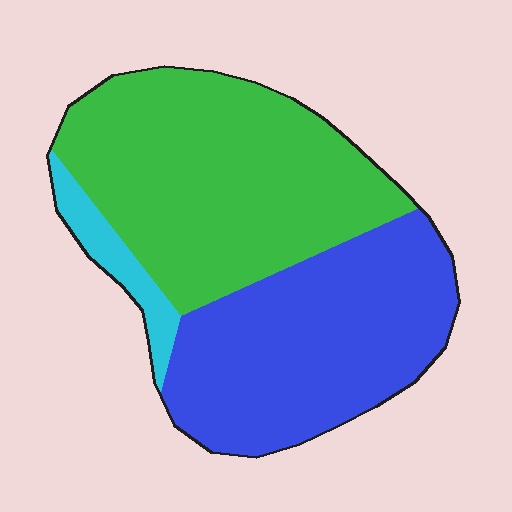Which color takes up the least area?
Cyan, at roughly 5%.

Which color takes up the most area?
Green, at roughly 50%.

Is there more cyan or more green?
Green.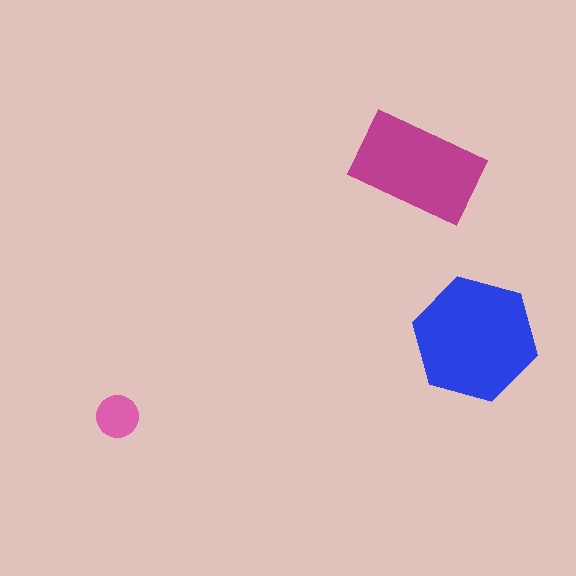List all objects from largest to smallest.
The blue hexagon, the magenta rectangle, the pink circle.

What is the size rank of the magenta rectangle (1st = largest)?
2nd.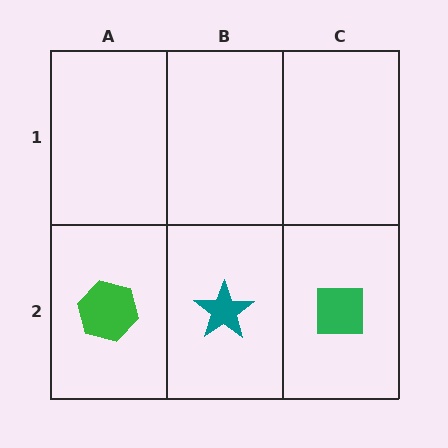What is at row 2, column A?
A green hexagon.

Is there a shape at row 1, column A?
No, that cell is empty.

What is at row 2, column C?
A green square.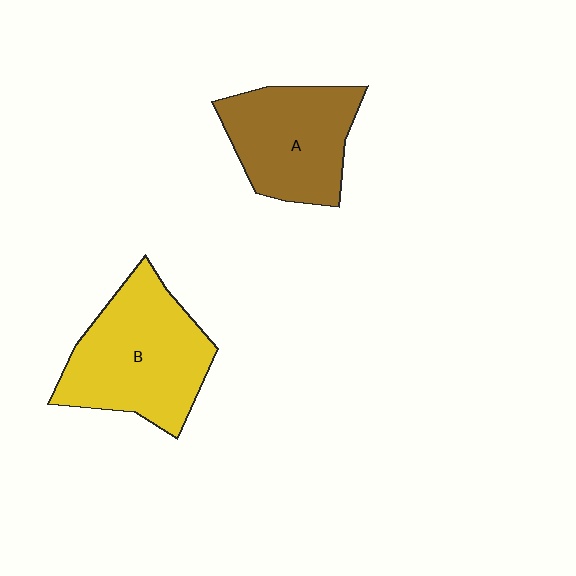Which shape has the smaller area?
Shape A (brown).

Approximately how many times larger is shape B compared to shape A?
Approximately 1.2 times.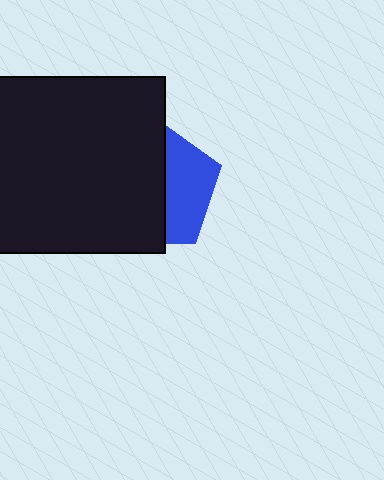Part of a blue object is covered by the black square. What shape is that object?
It is a pentagon.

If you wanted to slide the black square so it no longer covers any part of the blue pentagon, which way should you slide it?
Slide it left — that is the most direct way to separate the two shapes.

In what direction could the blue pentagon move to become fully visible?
The blue pentagon could move right. That would shift it out from behind the black square entirely.